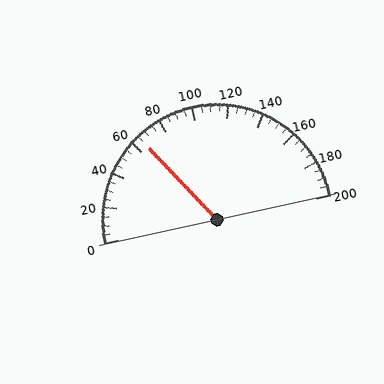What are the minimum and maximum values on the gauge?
The gauge ranges from 0 to 200.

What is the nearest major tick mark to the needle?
The nearest major tick mark is 60.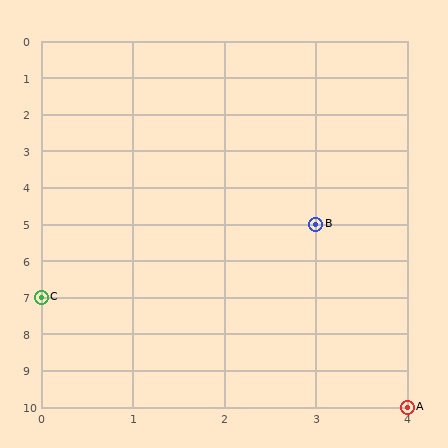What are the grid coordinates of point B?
Point B is at grid coordinates (3, 5).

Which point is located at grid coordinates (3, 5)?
Point B is at (3, 5).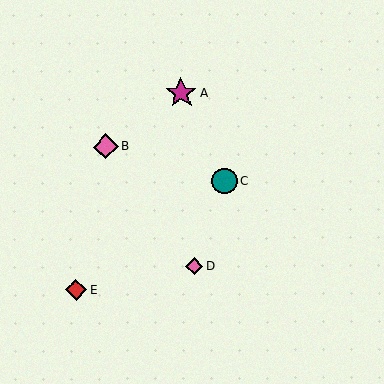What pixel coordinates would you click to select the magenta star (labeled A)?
Click at (181, 93) to select the magenta star A.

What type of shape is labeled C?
Shape C is a teal circle.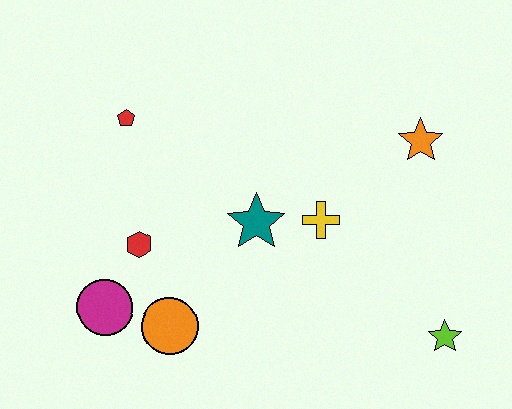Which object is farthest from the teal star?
The lime star is farthest from the teal star.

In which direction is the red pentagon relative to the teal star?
The red pentagon is to the left of the teal star.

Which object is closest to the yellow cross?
The teal star is closest to the yellow cross.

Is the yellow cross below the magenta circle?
No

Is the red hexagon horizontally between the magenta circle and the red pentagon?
No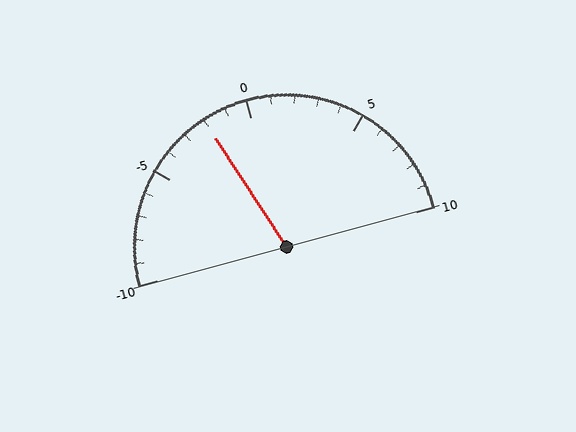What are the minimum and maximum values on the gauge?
The gauge ranges from -10 to 10.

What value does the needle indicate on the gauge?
The needle indicates approximately -2.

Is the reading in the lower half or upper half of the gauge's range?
The reading is in the lower half of the range (-10 to 10).